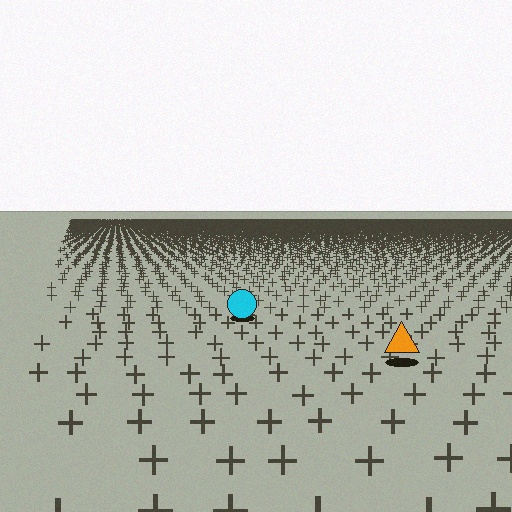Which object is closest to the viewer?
The orange triangle is closest. The texture marks near it are larger and more spread out.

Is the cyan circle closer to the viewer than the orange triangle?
No. The orange triangle is closer — you can tell from the texture gradient: the ground texture is coarser near it.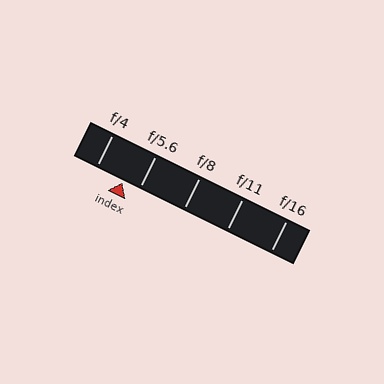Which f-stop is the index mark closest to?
The index mark is closest to f/5.6.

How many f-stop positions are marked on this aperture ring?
There are 5 f-stop positions marked.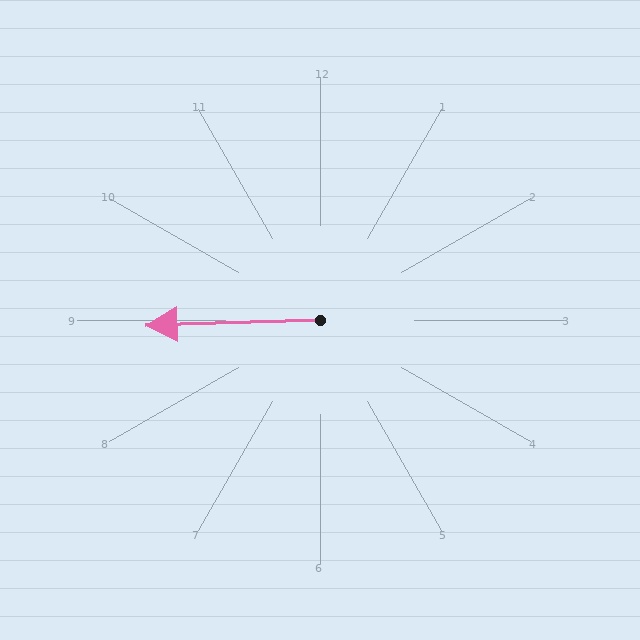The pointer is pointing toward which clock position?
Roughly 9 o'clock.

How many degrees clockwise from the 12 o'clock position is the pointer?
Approximately 268 degrees.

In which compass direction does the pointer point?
West.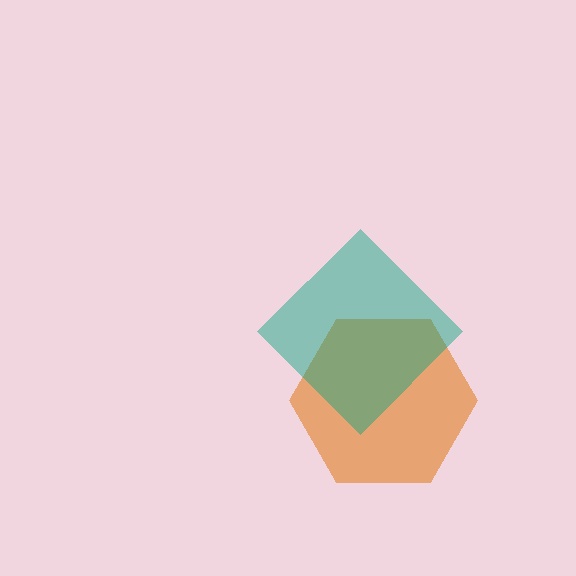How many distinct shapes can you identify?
There are 2 distinct shapes: an orange hexagon, a teal diamond.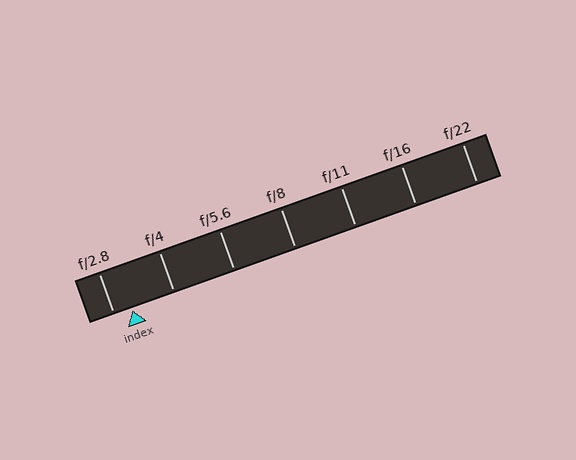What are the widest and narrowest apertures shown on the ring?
The widest aperture shown is f/2.8 and the narrowest is f/22.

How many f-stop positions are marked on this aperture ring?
There are 7 f-stop positions marked.